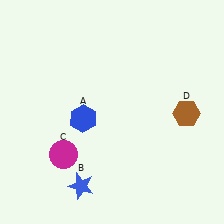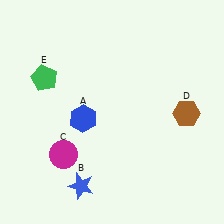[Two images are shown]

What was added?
A green pentagon (E) was added in Image 2.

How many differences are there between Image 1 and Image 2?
There is 1 difference between the two images.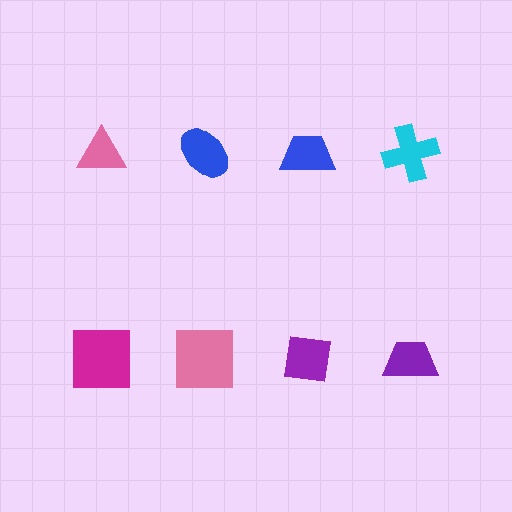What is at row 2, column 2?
A pink square.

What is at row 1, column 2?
A blue ellipse.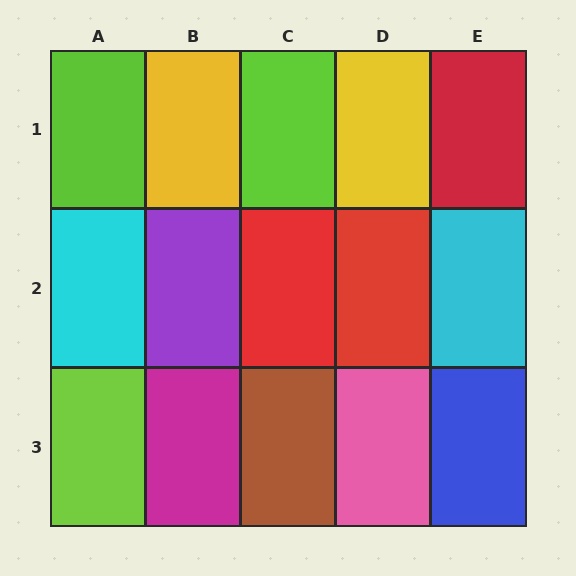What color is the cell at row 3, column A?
Lime.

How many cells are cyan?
2 cells are cyan.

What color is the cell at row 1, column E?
Red.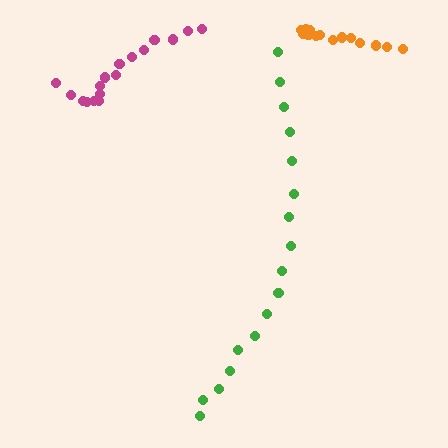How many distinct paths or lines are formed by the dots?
There are 3 distinct paths.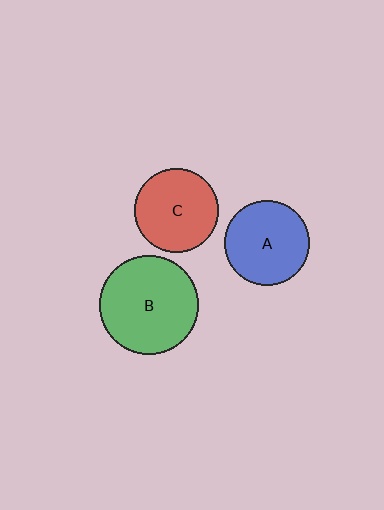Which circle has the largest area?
Circle B (green).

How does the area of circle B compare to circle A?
Approximately 1.4 times.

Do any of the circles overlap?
No, none of the circles overlap.